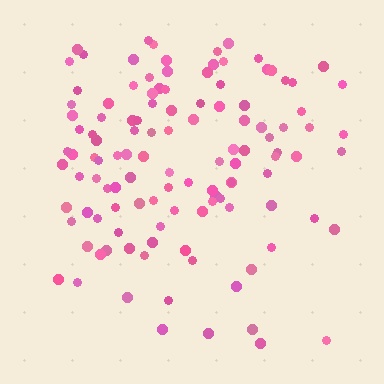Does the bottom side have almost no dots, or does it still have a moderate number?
Still a moderate number, just noticeably fewer than the top.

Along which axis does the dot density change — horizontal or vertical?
Vertical.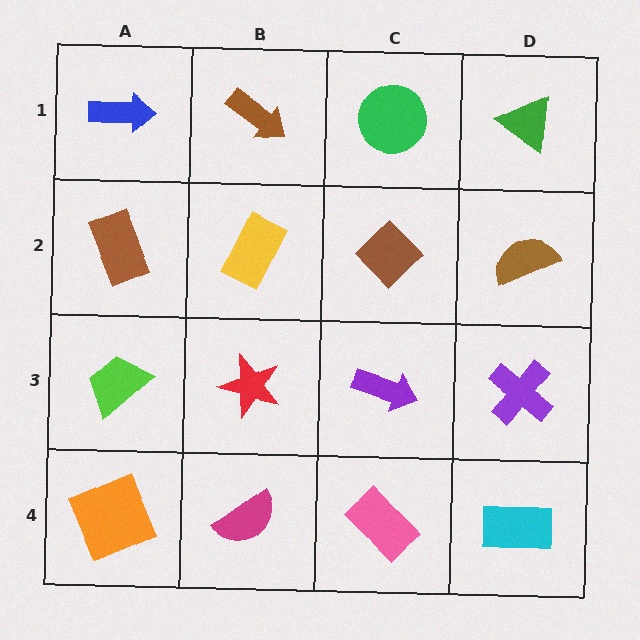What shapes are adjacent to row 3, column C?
A brown diamond (row 2, column C), a pink rectangle (row 4, column C), a red star (row 3, column B), a purple cross (row 3, column D).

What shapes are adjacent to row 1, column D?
A brown semicircle (row 2, column D), a green circle (row 1, column C).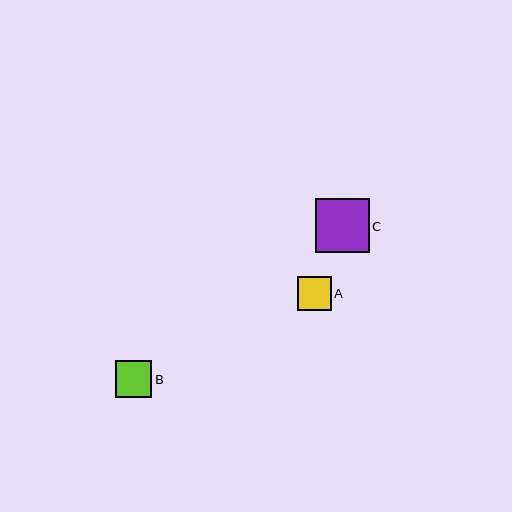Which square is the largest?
Square C is the largest with a size of approximately 54 pixels.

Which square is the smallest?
Square A is the smallest with a size of approximately 34 pixels.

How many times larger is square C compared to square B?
Square C is approximately 1.5 times the size of square B.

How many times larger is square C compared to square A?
Square C is approximately 1.6 times the size of square A.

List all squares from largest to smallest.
From largest to smallest: C, B, A.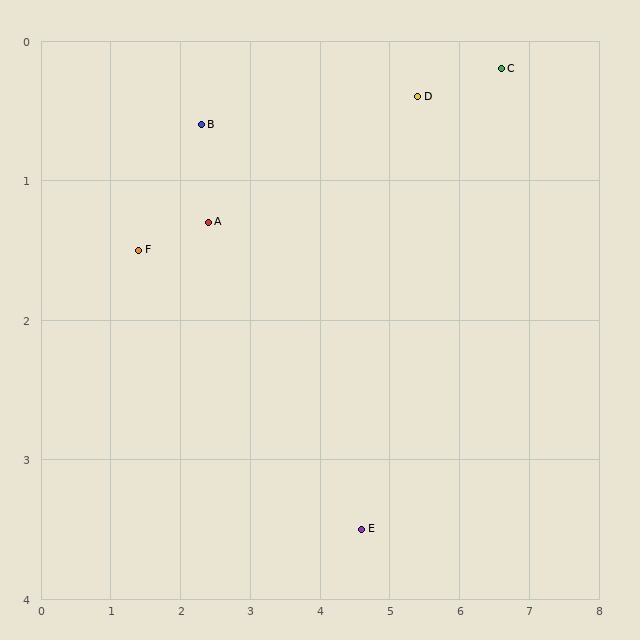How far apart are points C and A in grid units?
Points C and A are about 4.3 grid units apart.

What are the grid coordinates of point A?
Point A is at approximately (2.4, 1.3).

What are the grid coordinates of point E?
Point E is at approximately (4.6, 3.5).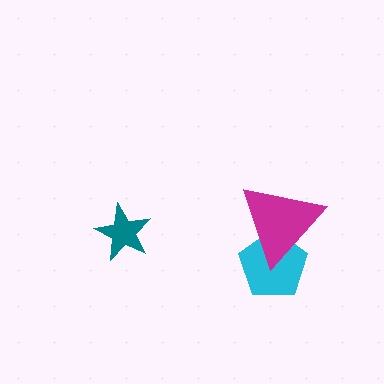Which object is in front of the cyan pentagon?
The magenta triangle is in front of the cyan pentagon.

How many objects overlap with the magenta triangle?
1 object overlaps with the magenta triangle.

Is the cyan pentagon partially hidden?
Yes, it is partially covered by another shape.